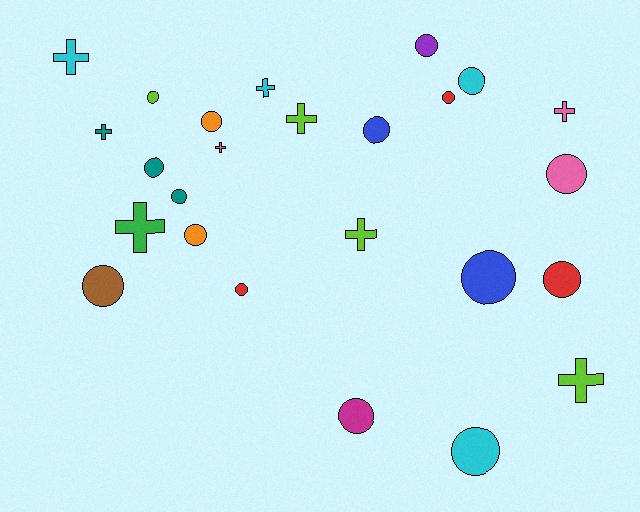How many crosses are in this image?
There are 9 crosses.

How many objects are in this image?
There are 25 objects.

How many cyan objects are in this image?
There are 4 cyan objects.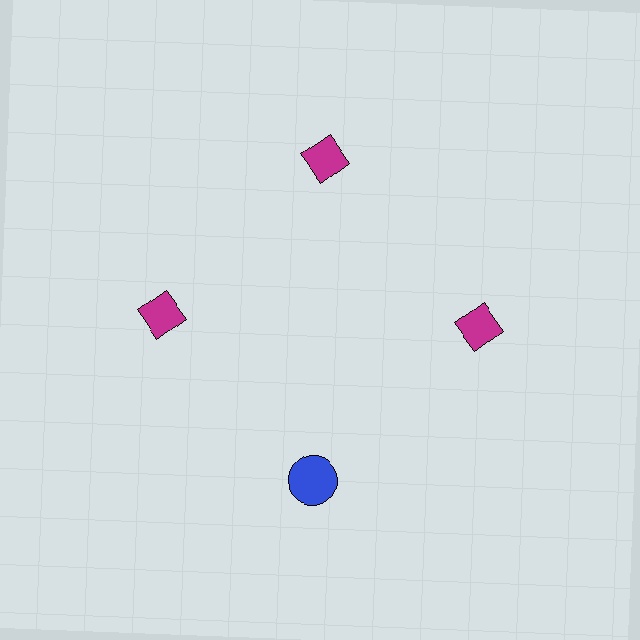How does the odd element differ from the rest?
It differs in both color (blue instead of magenta) and shape (circle instead of diamond).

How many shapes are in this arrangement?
There are 4 shapes arranged in a ring pattern.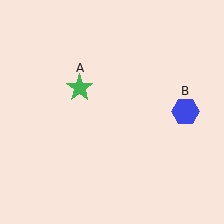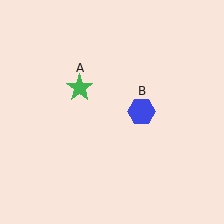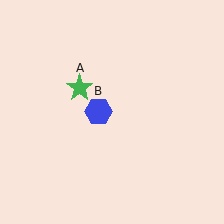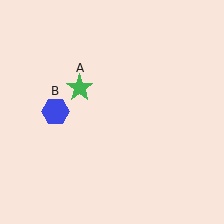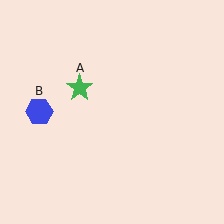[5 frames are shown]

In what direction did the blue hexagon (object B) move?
The blue hexagon (object B) moved left.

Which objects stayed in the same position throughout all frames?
Green star (object A) remained stationary.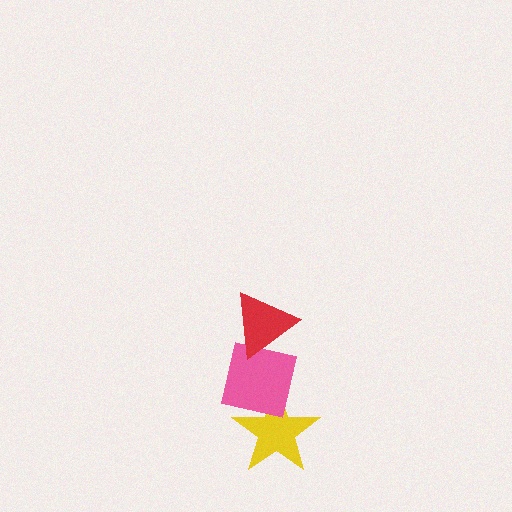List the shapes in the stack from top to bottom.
From top to bottom: the red triangle, the pink square, the yellow star.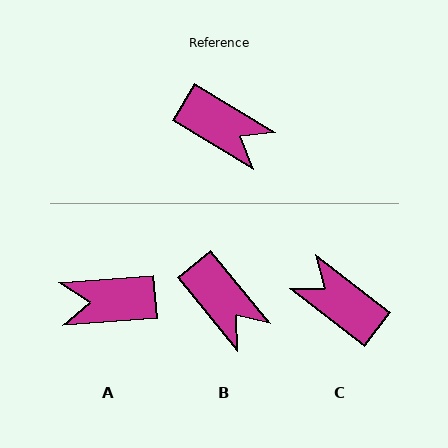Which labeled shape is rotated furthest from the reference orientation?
C, about 173 degrees away.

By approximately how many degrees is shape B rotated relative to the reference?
Approximately 20 degrees clockwise.